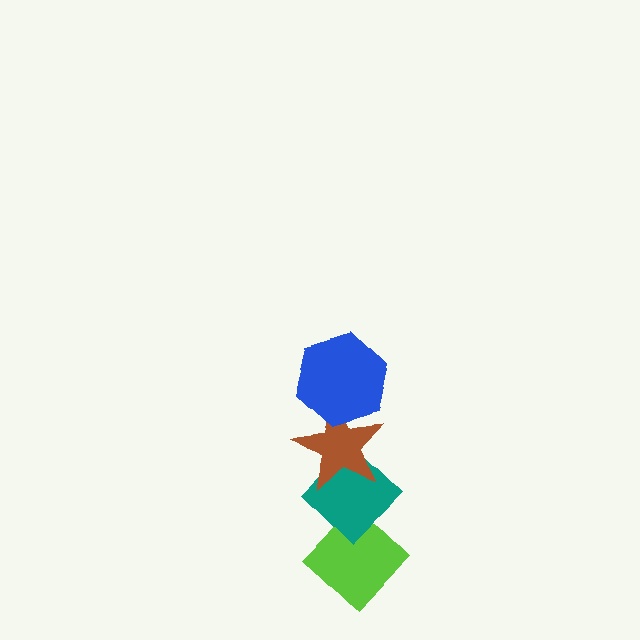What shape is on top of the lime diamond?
The teal diamond is on top of the lime diamond.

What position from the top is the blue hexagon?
The blue hexagon is 1st from the top.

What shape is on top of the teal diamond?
The brown star is on top of the teal diamond.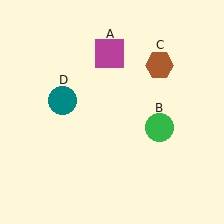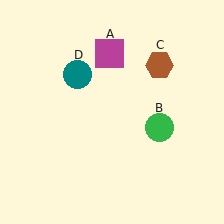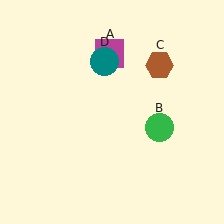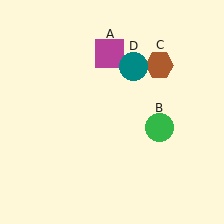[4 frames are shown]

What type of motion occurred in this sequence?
The teal circle (object D) rotated clockwise around the center of the scene.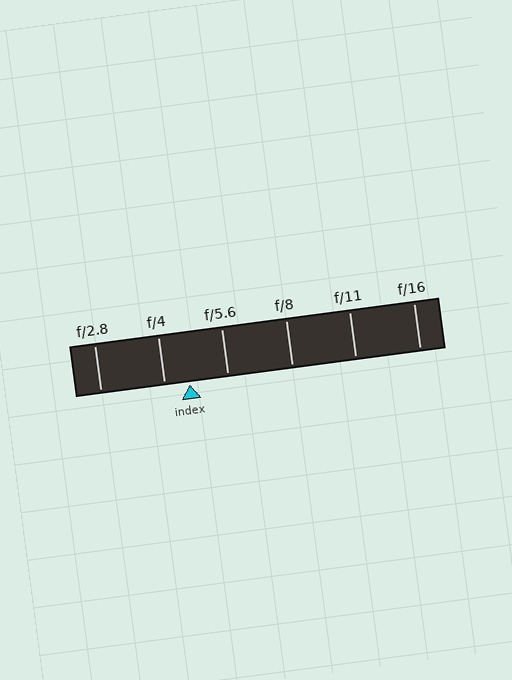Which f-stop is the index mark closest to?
The index mark is closest to f/4.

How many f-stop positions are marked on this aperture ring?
There are 6 f-stop positions marked.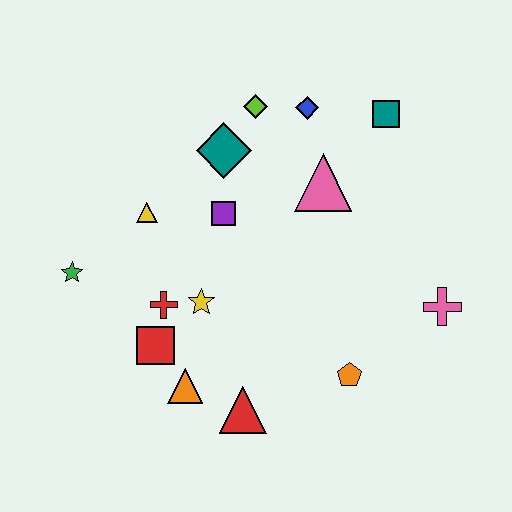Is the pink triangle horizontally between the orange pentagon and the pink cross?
No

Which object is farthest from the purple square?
The pink cross is farthest from the purple square.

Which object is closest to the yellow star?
The red cross is closest to the yellow star.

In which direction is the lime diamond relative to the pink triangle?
The lime diamond is above the pink triangle.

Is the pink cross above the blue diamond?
No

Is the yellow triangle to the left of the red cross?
Yes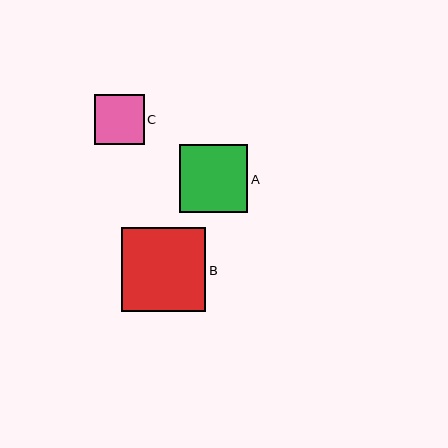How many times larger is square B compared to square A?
Square B is approximately 1.2 times the size of square A.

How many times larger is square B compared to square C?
Square B is approximately 1.7 times the size of square C.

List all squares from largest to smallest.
From largest to smallest: B, A, C.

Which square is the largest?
Square B is the largest with a size of approximately 84 pixels.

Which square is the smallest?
Square C is the smallest with a size of approximately 49 pixels.